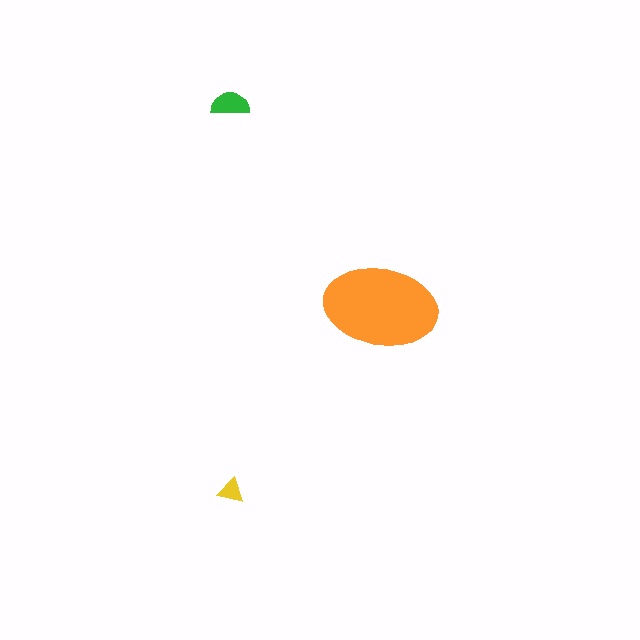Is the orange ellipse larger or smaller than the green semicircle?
Larger.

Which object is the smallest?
The yellow triangle.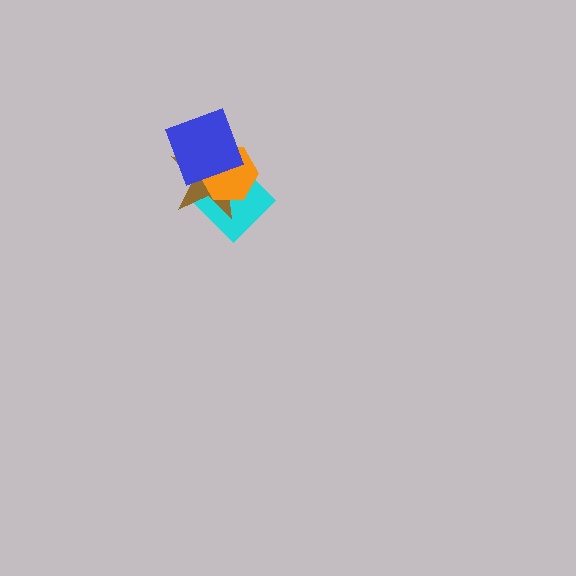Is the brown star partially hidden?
Yes, it is partially covered by another shape.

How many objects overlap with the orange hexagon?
3 objects overlap with the orange hexagon.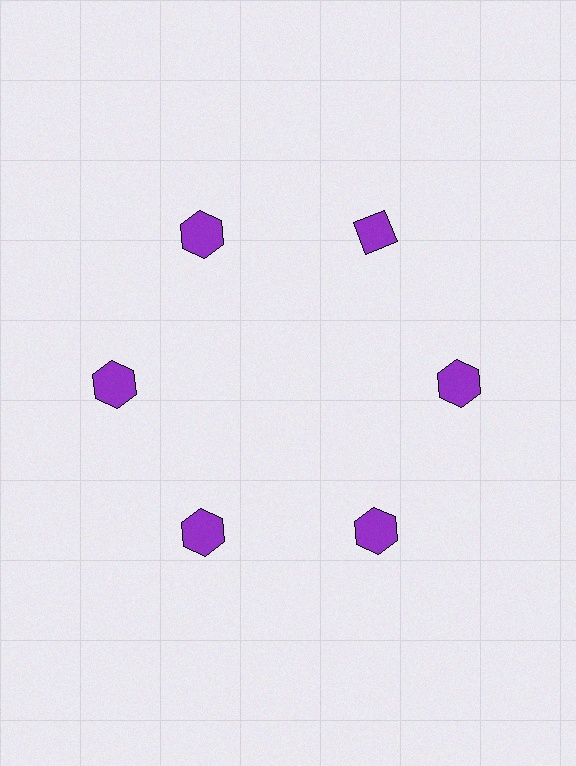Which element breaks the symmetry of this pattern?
The purple diamond at roughly the 1 o'clock position breaks the symmetry. All other shapes are purple hexagons.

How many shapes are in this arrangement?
There are 6 shapes arranged in a ring pattern.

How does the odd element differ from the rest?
It has a different shape: diamond instead of hexagon.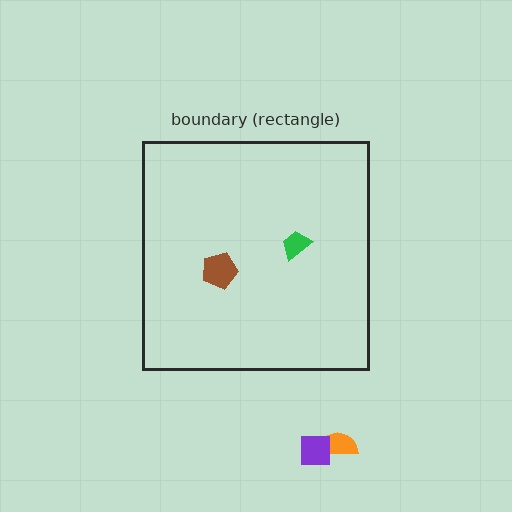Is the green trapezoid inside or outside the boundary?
Inside.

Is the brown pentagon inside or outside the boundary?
Inside.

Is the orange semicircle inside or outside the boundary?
Outside.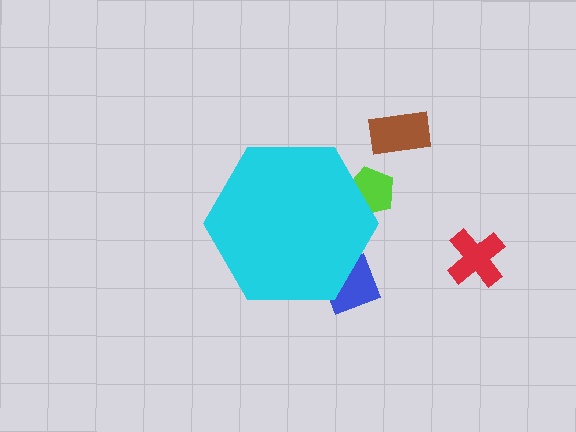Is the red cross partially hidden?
No, the red cross is fully visible.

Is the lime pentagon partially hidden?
Yes, the lime pentagon is partially hidden behind the cyan hexagon.